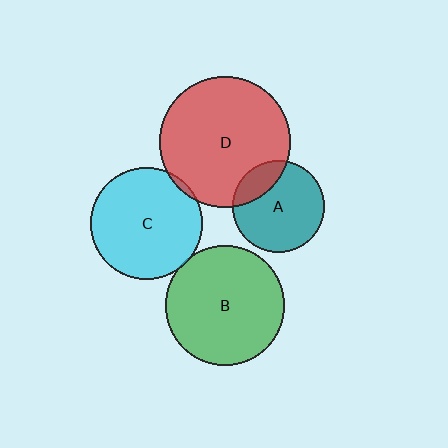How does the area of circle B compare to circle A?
Approximately 1.7 times.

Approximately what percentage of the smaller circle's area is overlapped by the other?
Approximately 20%.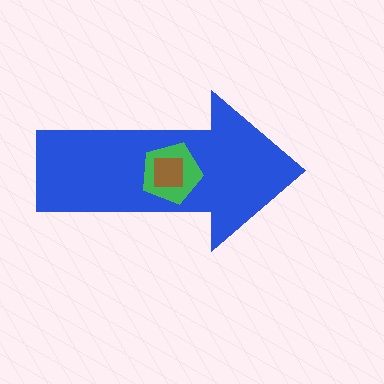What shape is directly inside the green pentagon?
The brown square.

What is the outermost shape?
The blue arrow.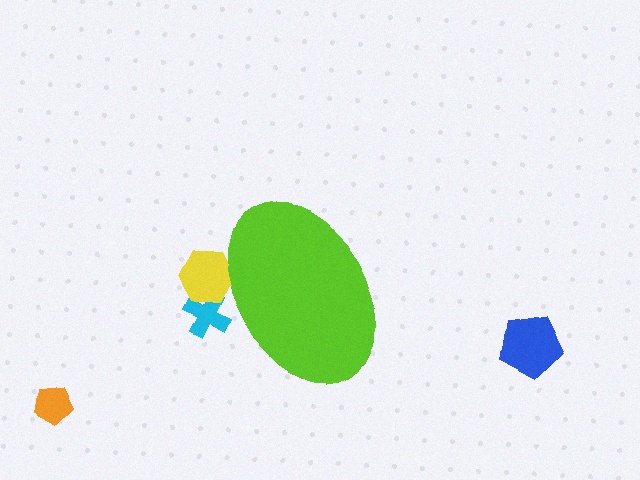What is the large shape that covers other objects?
A lime ellipse.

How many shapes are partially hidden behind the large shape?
2 shapes are partially hidden.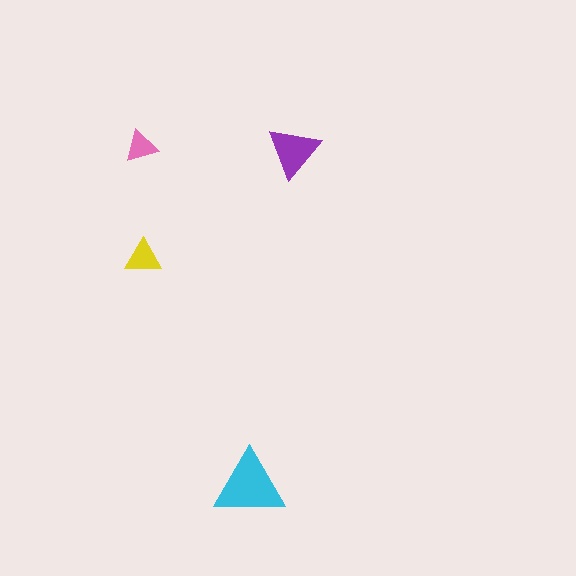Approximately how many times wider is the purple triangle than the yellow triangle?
About 1.5 times wider.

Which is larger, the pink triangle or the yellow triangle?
The yellow one.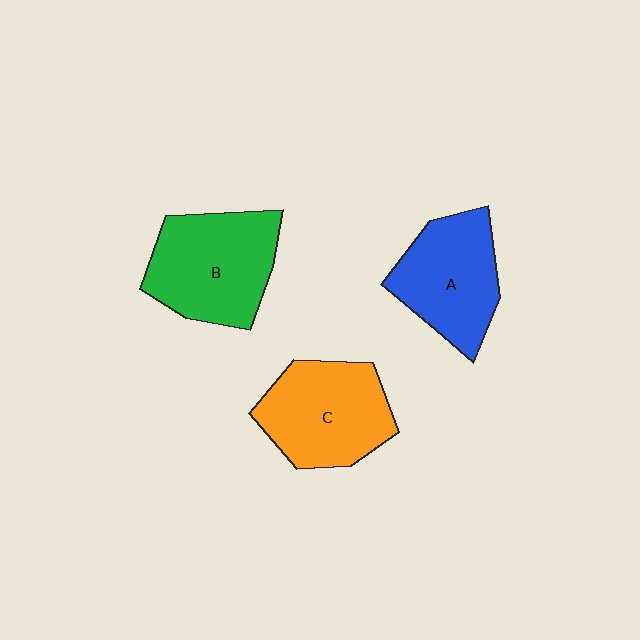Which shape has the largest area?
Shape B (green).